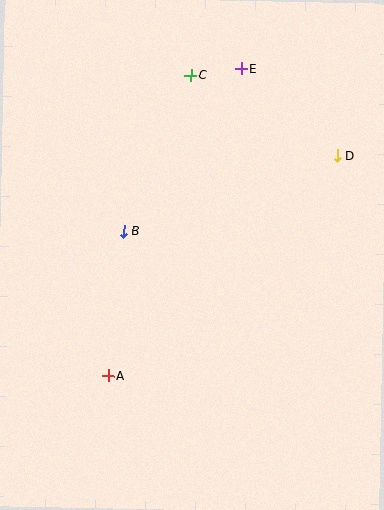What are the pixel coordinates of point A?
Point A is at (108, 376).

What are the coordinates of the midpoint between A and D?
The midpoint between A and D is at (223, 266).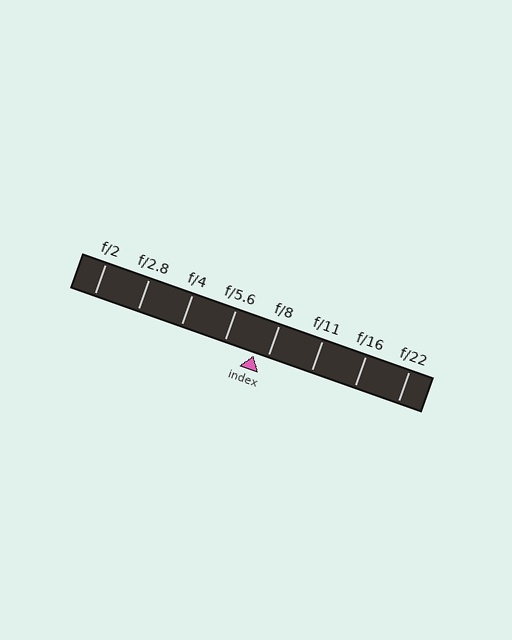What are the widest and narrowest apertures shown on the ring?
The widest aperture shown is f/2 and the narrowest is f/22.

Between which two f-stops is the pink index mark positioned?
The index mark is between f/5.6 and f/8.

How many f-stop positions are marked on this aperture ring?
There are 8 f-stop positions marked.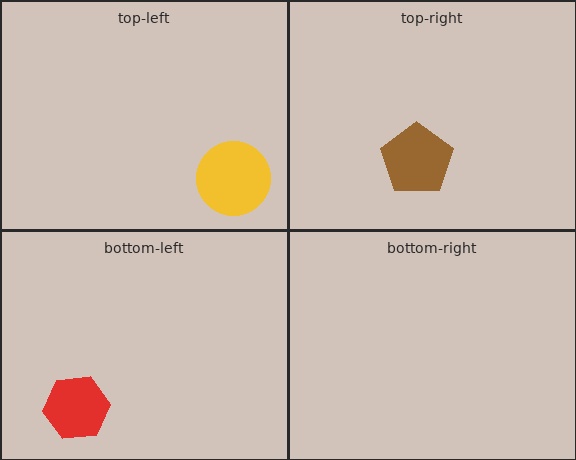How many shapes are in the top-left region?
1.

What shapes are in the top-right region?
The brown pentagon.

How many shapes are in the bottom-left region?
1.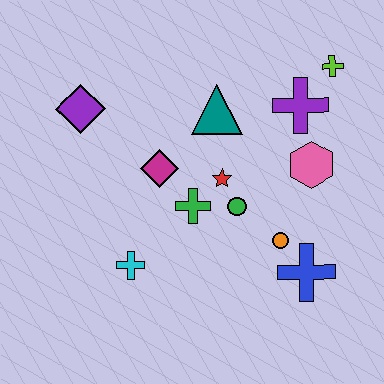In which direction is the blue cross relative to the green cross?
The blue cross is to the right of the green cross.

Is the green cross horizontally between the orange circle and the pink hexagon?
No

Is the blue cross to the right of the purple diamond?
Yes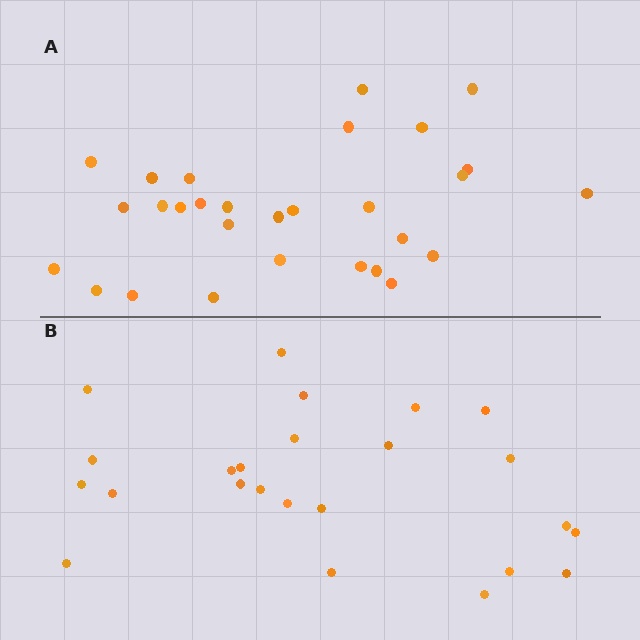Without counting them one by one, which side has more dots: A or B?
Region A (the top region) has more dots.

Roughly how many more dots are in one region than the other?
Region A has about 5 more dots than region B.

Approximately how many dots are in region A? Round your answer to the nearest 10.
About 30 dots. (The exact count is 29, which rounds to 30.)